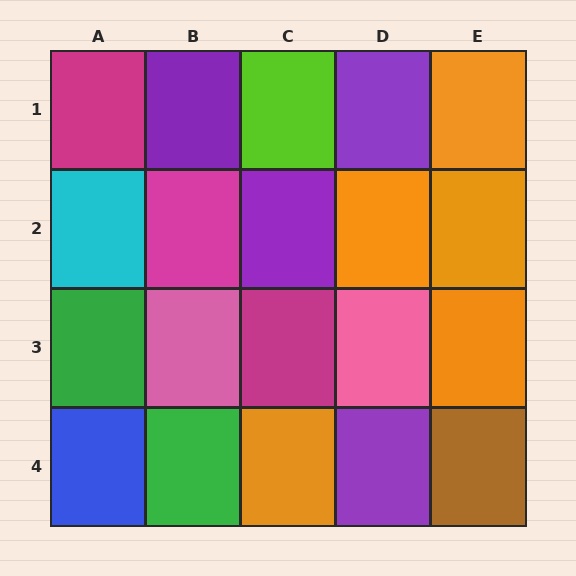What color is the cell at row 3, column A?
Green.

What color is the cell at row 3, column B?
Pink.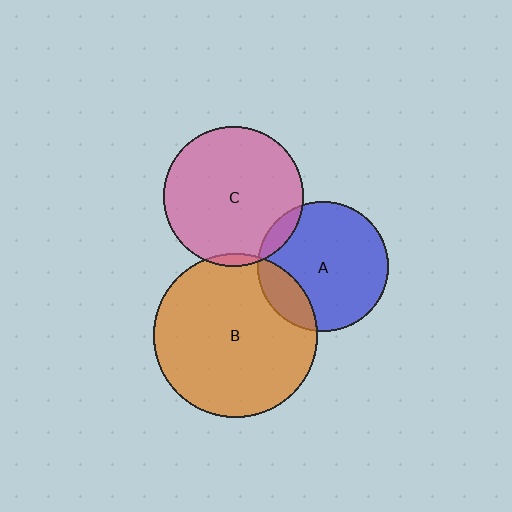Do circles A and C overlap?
Yes.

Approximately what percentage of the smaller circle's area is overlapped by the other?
Approximately 10%.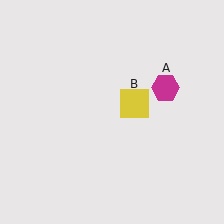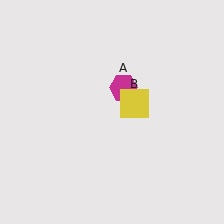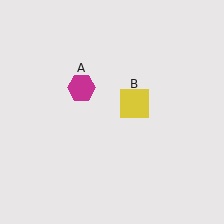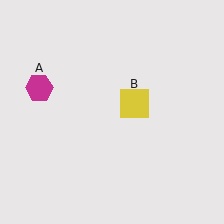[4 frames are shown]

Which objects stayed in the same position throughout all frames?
Yellow square (object B) remained stationary.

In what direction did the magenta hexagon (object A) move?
The magenta hexagon (object A) moved left.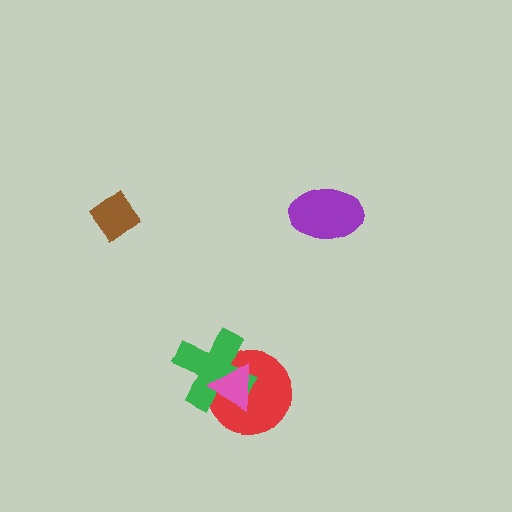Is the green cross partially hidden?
Yes, it is partially covered by another shape.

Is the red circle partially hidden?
Yes, it is partially covered by another shape.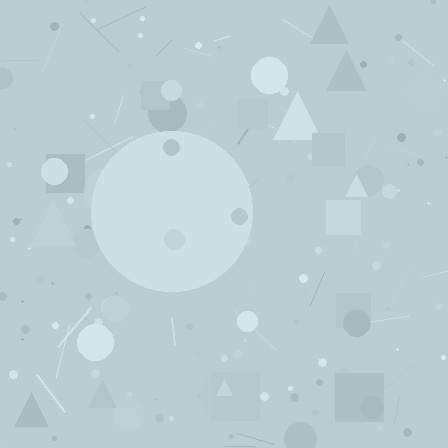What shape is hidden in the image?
A circle is hidden in the image.